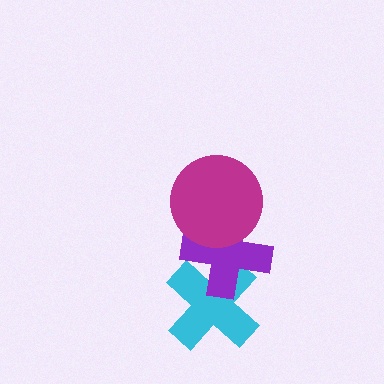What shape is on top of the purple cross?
The magenta circle is on top of the purple cross.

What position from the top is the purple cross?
The purple cross is 2nd from the top.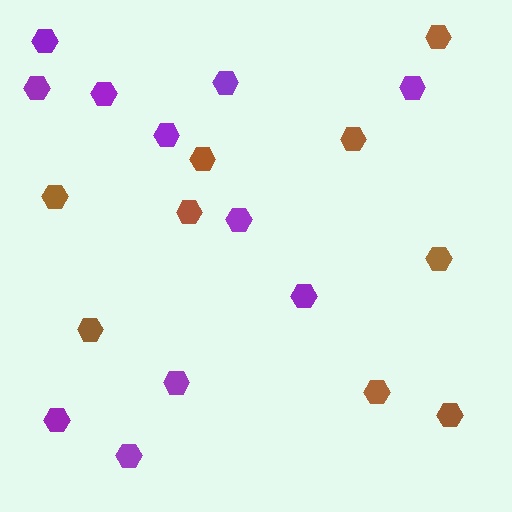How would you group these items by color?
There are 2 groups: one group of brown hexagons (9) and one group of purple hexagons (11).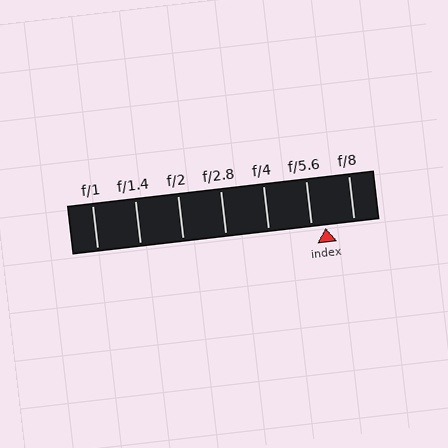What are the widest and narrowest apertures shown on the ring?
The widest aperture shown is f/1 and the narrowest is f/8.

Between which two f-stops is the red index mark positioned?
The index mark is between f/5.6 and f/8.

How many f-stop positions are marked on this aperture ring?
There are 7 f-stop positions marked.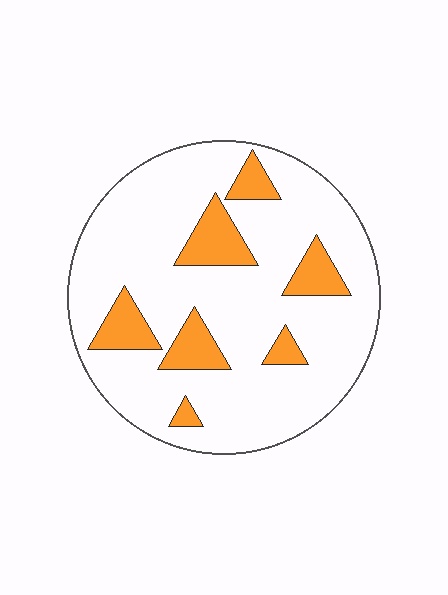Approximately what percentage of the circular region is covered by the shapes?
Approximately 15%.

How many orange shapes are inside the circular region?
7.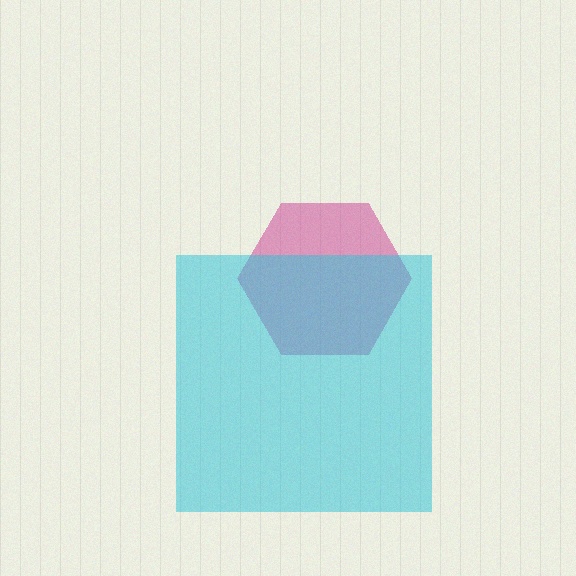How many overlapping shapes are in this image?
There are 2 overlapping shapes in the image.